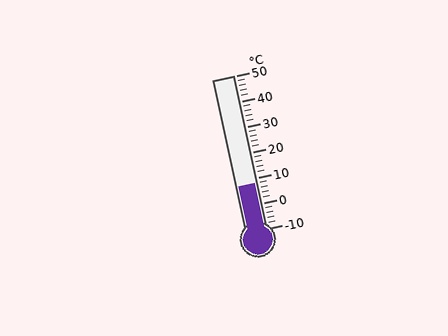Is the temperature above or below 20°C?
The temperature is below 20°C.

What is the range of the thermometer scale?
The thermometer scale ranges from -10°C to 50°C.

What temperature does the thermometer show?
The thermometer shows approximately 8°C.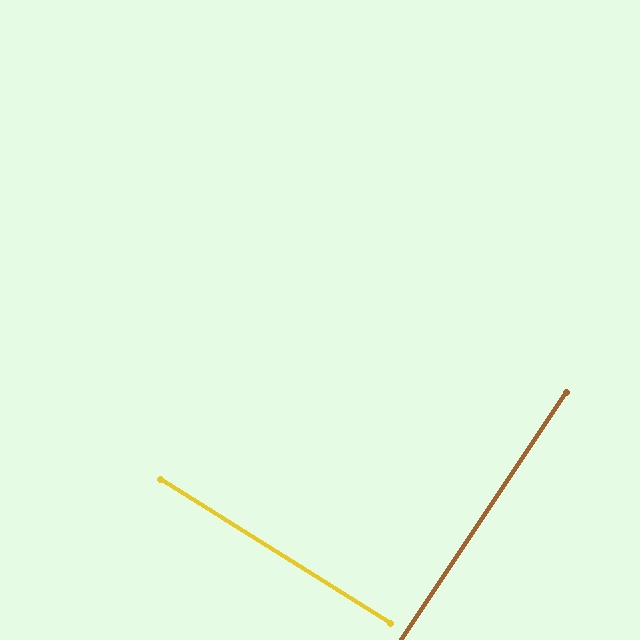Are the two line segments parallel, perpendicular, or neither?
Perpendicular — they meet at approximately 88°.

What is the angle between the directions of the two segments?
Approximately 88 degrees.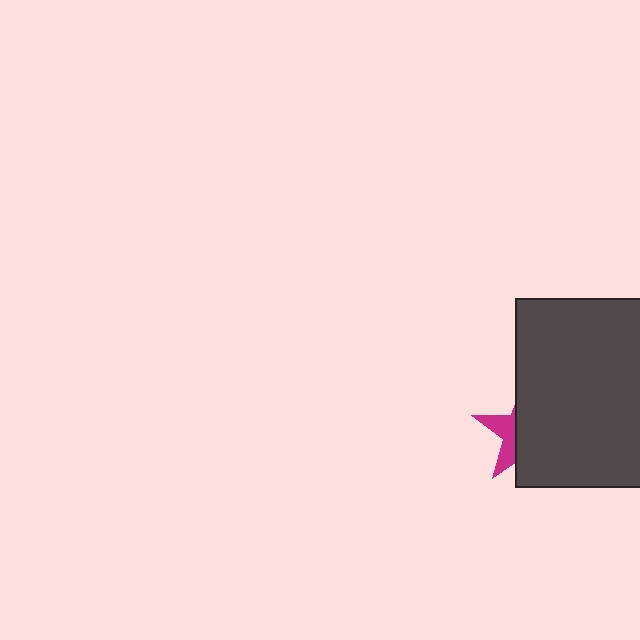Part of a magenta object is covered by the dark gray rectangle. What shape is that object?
It is a star.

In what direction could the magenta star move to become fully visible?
The magenta star could move left. That would shift it out from behind the dark gray rectangle entirely.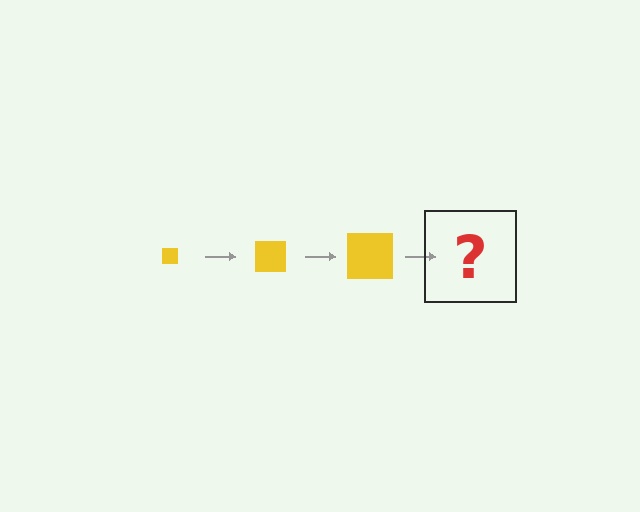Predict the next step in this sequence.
The next step is a yellow square, larger than the previous one.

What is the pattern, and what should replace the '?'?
The pattern is that the square gets progressively larger each step. The '?' should be a yellow square, larger than the previous one.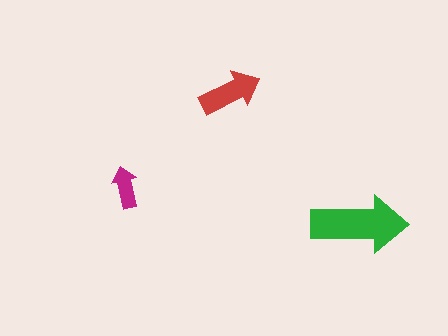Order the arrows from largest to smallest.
the green one, the red one, the magenta one.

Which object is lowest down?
The green arrow is bottommost.